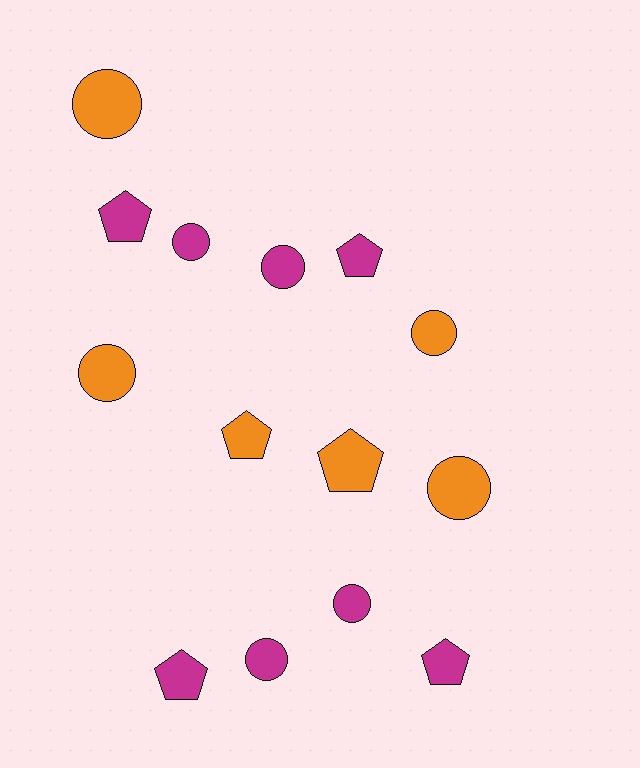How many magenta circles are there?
There are 4 magenta circles.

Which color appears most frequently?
Magenta, with 8 objects.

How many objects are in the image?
There are 14 objects.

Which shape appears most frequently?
Circle, with 8 objects.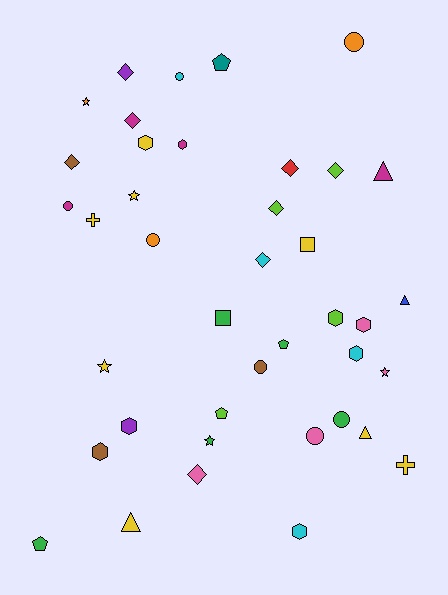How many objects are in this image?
There are 40 objects.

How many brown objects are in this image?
There are 3 brown objects.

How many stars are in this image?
There are 5 stars.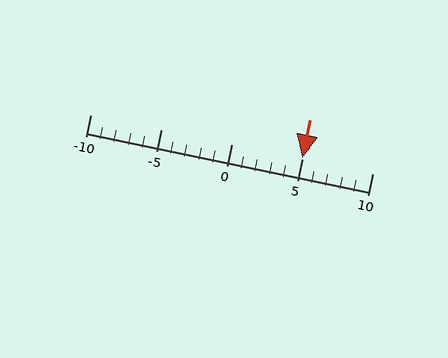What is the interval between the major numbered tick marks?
The major tick marks are spaced 5 units apart.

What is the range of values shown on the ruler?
The ruler shows values from -10 to 10.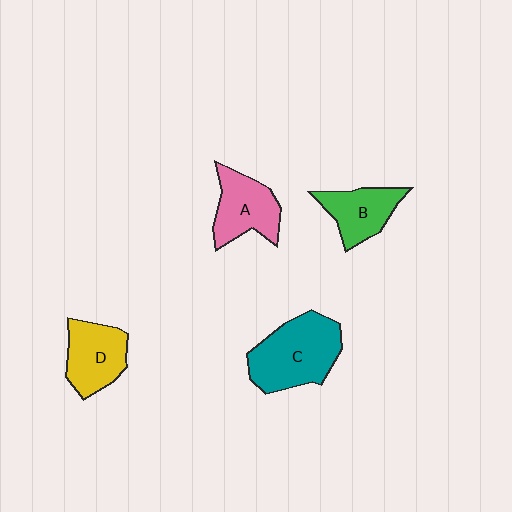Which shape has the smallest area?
Shape B (green).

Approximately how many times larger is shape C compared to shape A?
Approximately 1.4 times.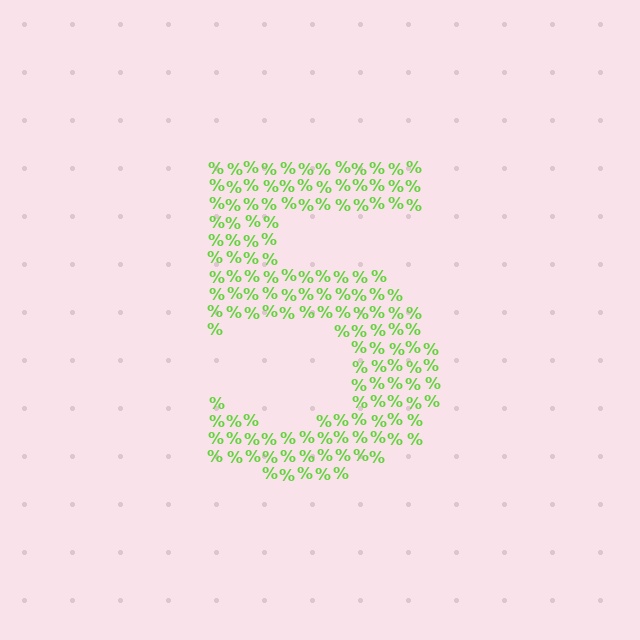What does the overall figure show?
The overall figure shows the digit 5.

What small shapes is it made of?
It is made of small percent signs.